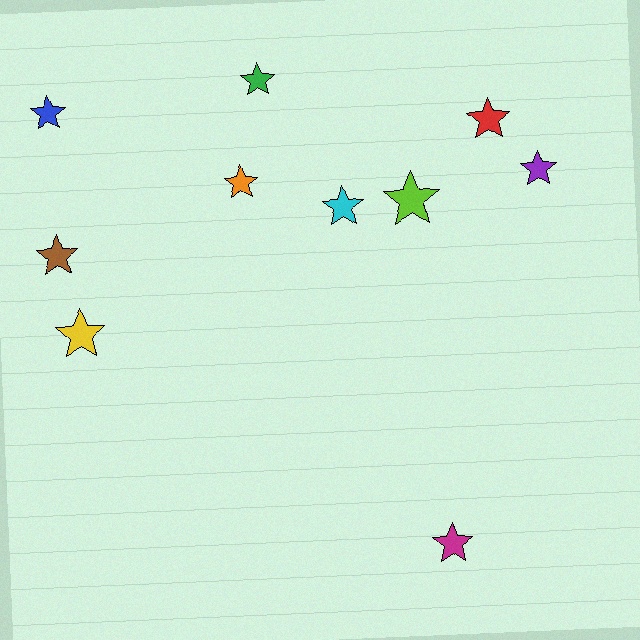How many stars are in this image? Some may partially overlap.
There are 10 stars.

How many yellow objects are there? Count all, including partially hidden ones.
There is 1 yellow object.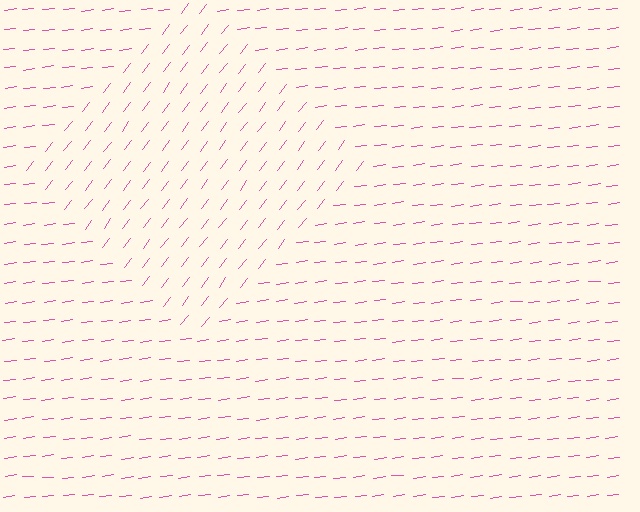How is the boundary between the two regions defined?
The boundary is defined purely by a change in line orientation (approximately 45 degrees difference). All lines are the same color and thickness.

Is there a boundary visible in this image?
Yes, there is a texture boundary formed by a change in line orientation.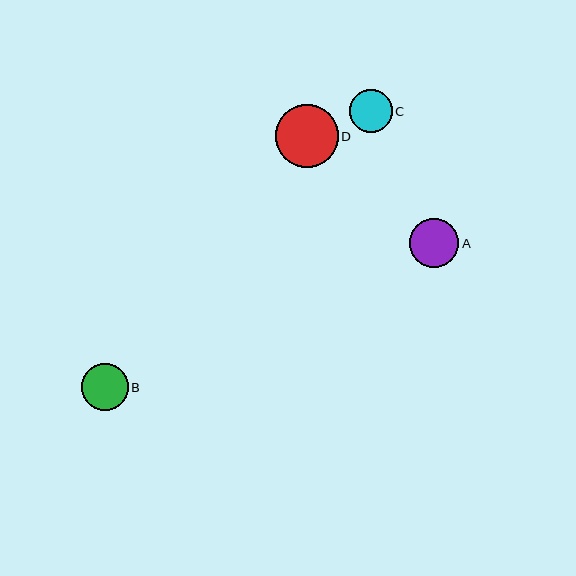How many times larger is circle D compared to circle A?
Circle D is approximately 1.3 times the size of circle A.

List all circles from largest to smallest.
From largest to smallest: D, A, B, C.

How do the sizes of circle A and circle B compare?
Circle A and circle B are approximately the same size.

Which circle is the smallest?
Circle C is the smallest with a size of approximately 42 pixels.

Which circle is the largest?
Circle D is the largest with a size of approximately 63 pixels.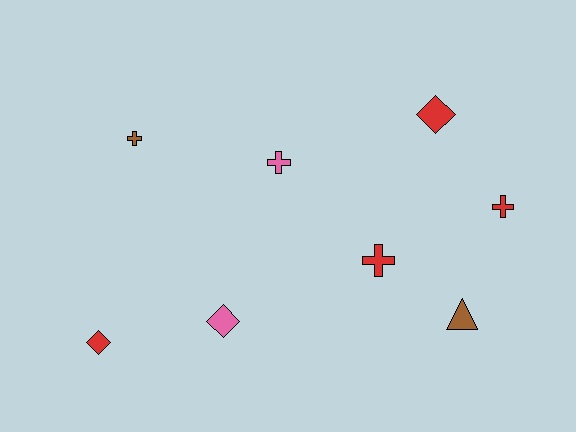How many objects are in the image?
There are 8 objects.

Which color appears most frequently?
Red, with 4 objects.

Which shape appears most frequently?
Cross, with 4 objects.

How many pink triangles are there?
There are no pink triangles.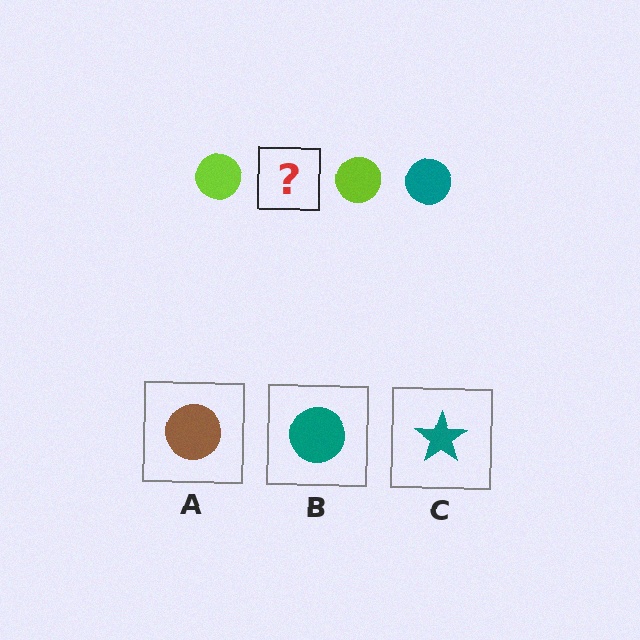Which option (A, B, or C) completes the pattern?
B.